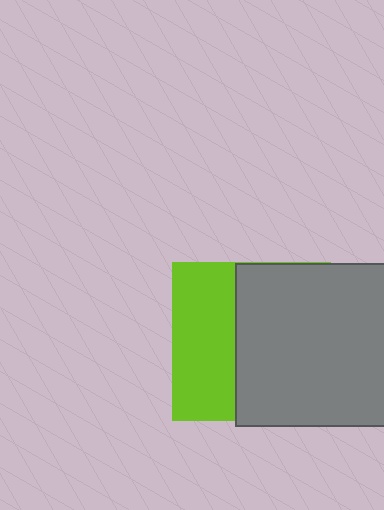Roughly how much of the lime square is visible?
A small part of it is visible (roughly 41%).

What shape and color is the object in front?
The object in front is a gray square.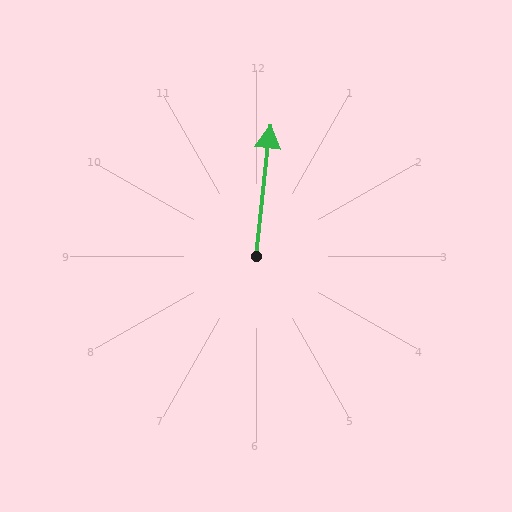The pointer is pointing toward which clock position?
Roughly 12 o'clock.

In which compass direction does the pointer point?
North.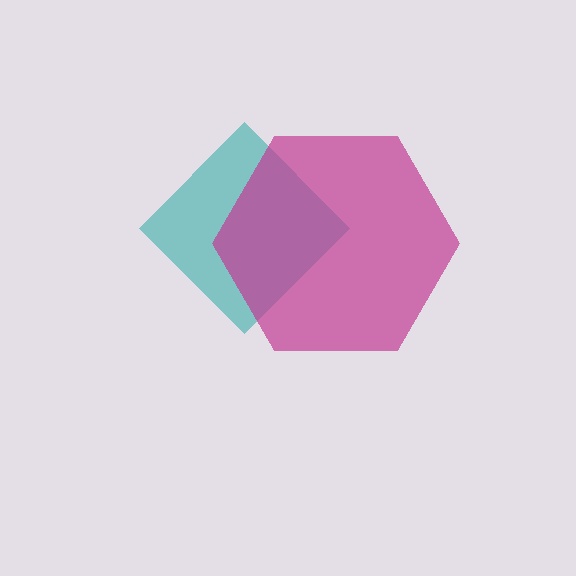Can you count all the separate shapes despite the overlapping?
Yes, there are 2 separate shapes.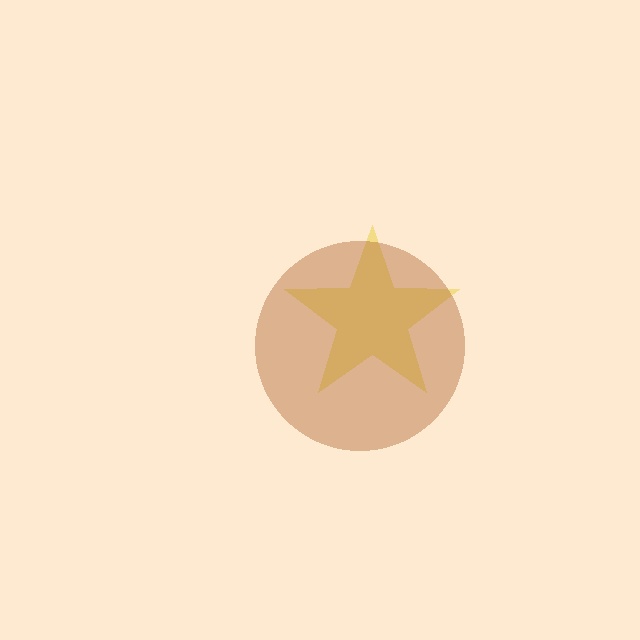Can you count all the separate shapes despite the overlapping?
Yes, there are 2 separate shapes.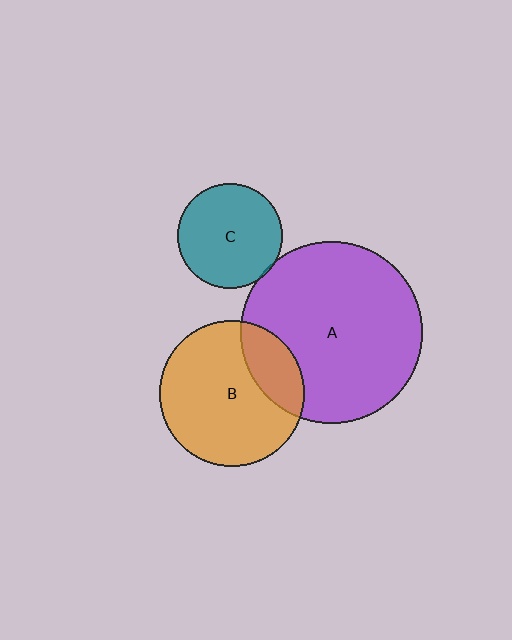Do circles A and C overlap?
Yes.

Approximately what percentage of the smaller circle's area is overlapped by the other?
Approximately 5%.